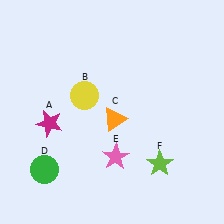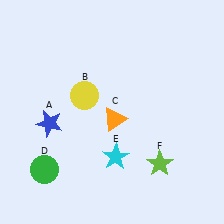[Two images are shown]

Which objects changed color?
A changed from magenta to blue. E changed from pink to cyan.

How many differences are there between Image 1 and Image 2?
There are 2 differences between the two images.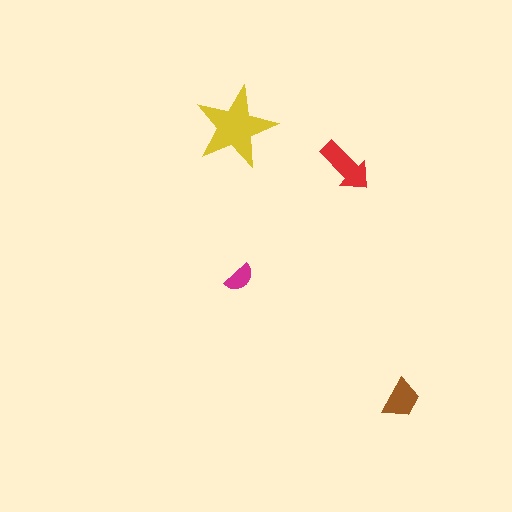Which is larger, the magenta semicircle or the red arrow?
The red arrow.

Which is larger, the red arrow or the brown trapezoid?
The red arrow.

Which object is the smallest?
The magenta semicircle.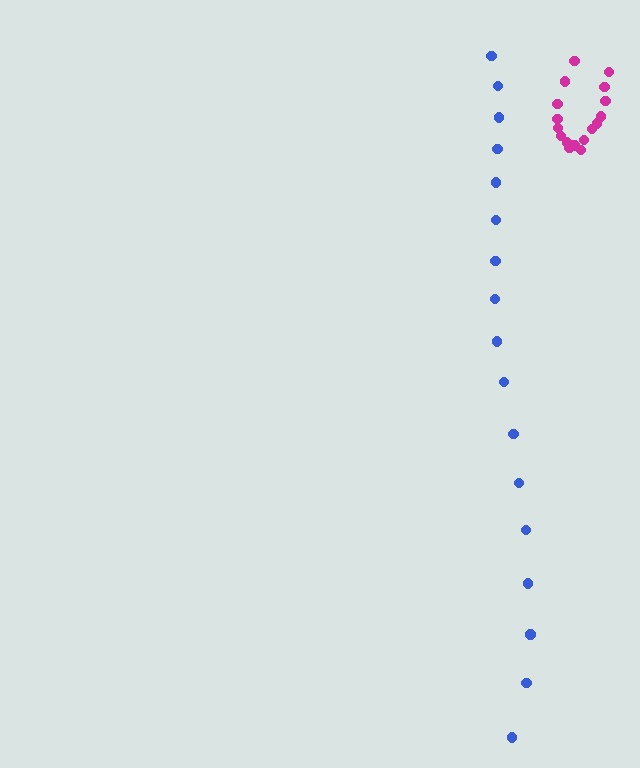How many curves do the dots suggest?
There are 2 distinct paths.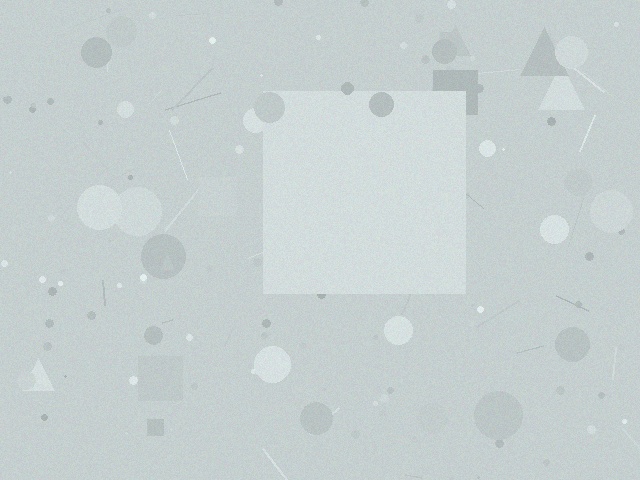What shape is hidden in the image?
A square is hidden in the image.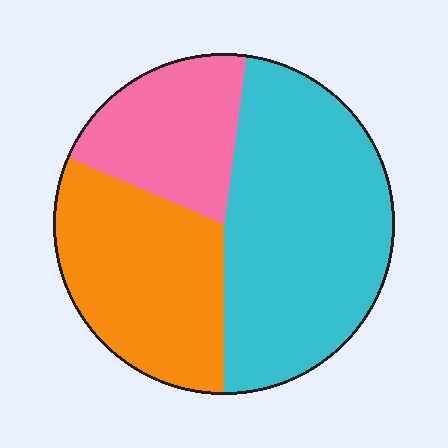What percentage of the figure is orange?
Orange covers 31% of the figure.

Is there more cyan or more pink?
Cyan.